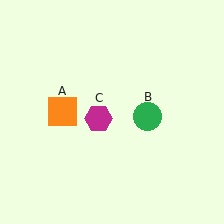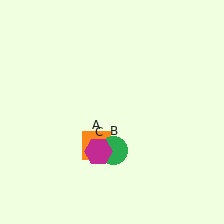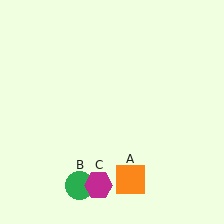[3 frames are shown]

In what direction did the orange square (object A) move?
The orange square (object A) moved down and to the right.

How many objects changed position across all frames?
3 objects changed position: orange square (object A), green circle (object B), magenta hexagon (object C).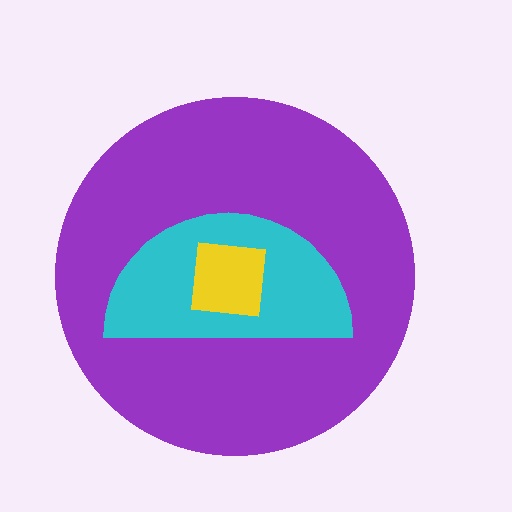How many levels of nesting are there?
3.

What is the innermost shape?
The yellow square.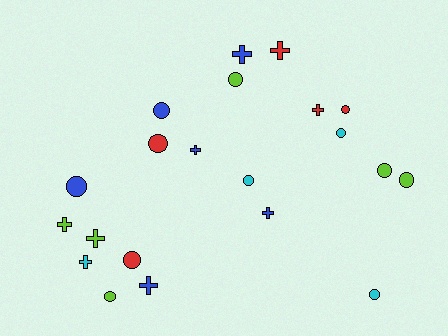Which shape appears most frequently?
Circle, with 12 objects.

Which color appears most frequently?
Lime, with 6 objects.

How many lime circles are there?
There are 4 lime circles.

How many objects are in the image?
There are 21 objects.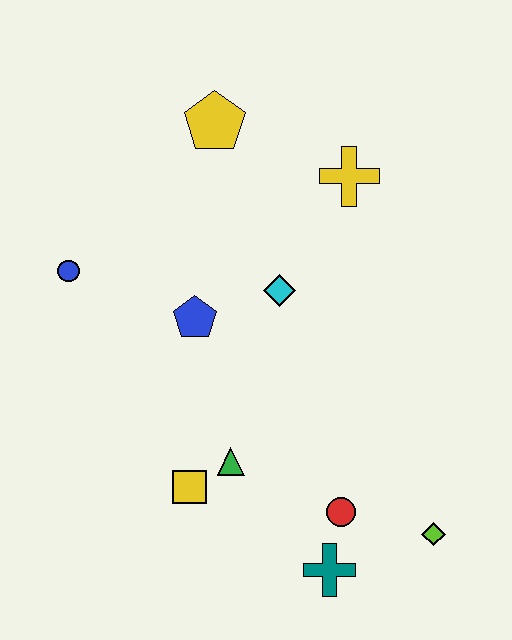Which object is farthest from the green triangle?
The yellow pentagon is farthest from the green triangle.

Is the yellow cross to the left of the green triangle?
No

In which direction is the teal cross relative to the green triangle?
The teal cross is below the green triangle.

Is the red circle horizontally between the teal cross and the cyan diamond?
No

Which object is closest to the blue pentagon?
The cyan diamond is closest to the blue pentagon.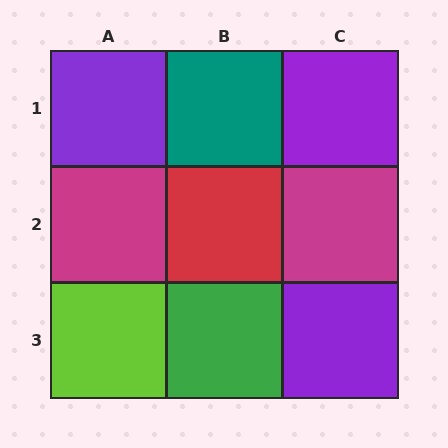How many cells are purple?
3 cells are purple.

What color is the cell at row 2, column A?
Magenta.